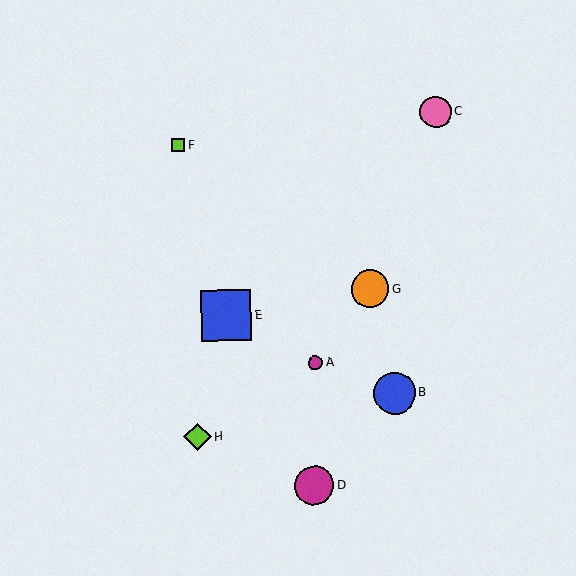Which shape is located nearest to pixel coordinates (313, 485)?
The magenta circle (labeled D) at (314, 486) is nearest to that location.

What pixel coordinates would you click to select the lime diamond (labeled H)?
Click at (198, 437) to select the lime diamond H.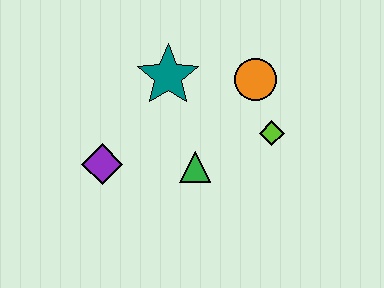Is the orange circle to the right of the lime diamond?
No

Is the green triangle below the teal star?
Yes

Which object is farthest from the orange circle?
The purple diamond is farthest from the orange circle.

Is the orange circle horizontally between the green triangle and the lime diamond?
Yes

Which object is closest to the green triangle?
The lime diamond is closest to the green triangle.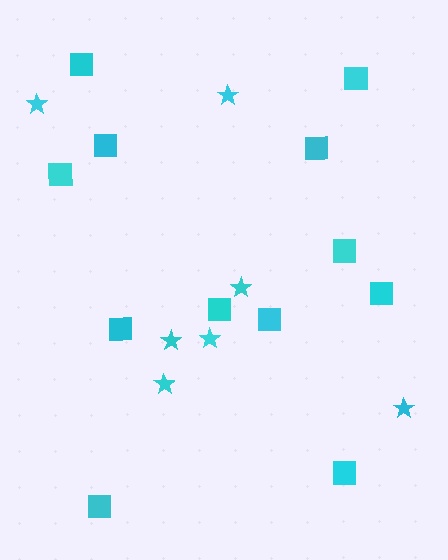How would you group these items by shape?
There are 2 groups: one group of squares (12) and one group of stars (7).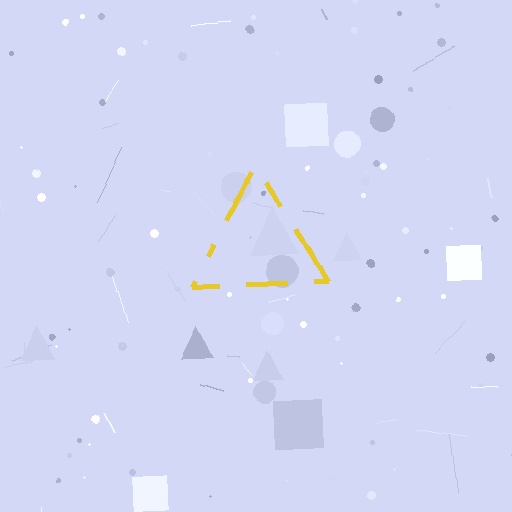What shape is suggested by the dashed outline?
The dashed outline suggests a triangle.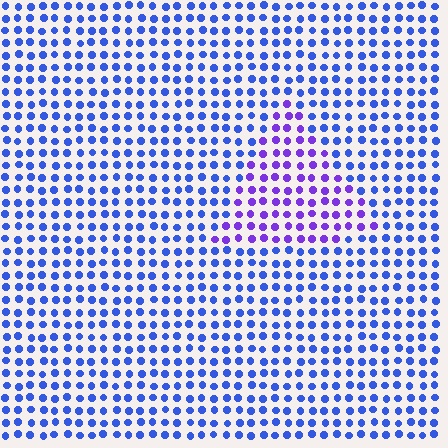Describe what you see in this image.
The image is filled with small blue elements in a uniform arrangement. A triangle-shaped region is visible where the elements are tinted to a slightly different hue, forming a subtle color boundary.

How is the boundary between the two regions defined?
The boundary is defined purely by a slight shift in hue (about 38 degrees). Spacing, size, and orientation are identical on both sides.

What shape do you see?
I see a triangle.